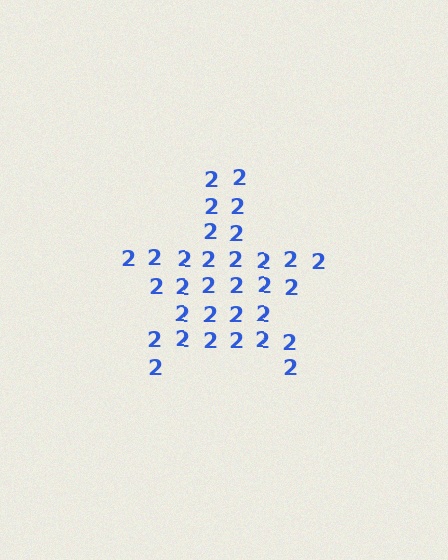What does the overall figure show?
The overall figure shows a star.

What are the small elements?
The small elements are digit 2's.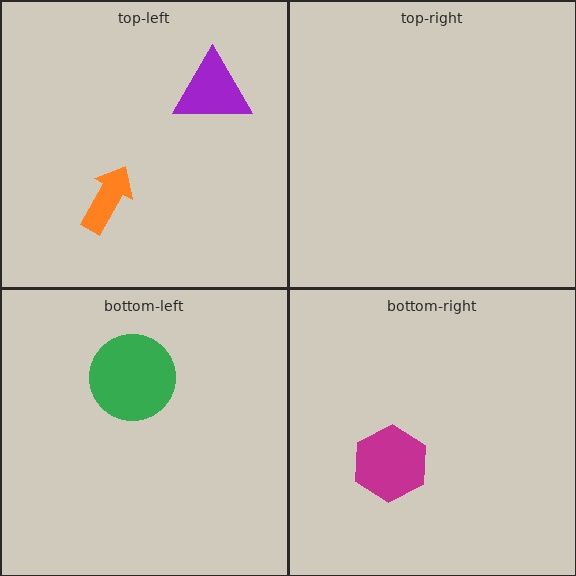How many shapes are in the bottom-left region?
1.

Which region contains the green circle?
The bottom-left region.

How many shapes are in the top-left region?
2.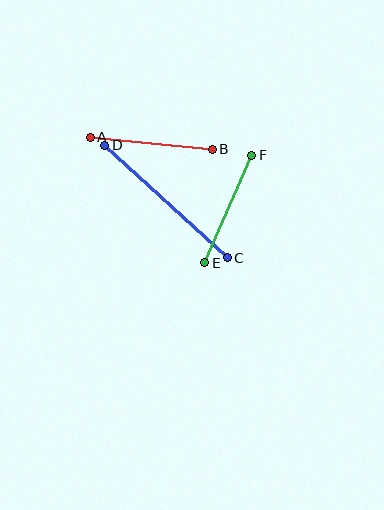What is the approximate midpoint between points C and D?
The midpoint is at approximately (166, 202) pixels.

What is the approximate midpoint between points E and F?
The midpoint is at approximately (228, 209) pixels.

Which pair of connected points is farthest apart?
Points C and D are farthest apart.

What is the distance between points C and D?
The distance is approximately 166 pixels.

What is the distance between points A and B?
The distance is approximately 123 pixels.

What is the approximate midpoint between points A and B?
The midpoint is at approximately (151, 143) pixels.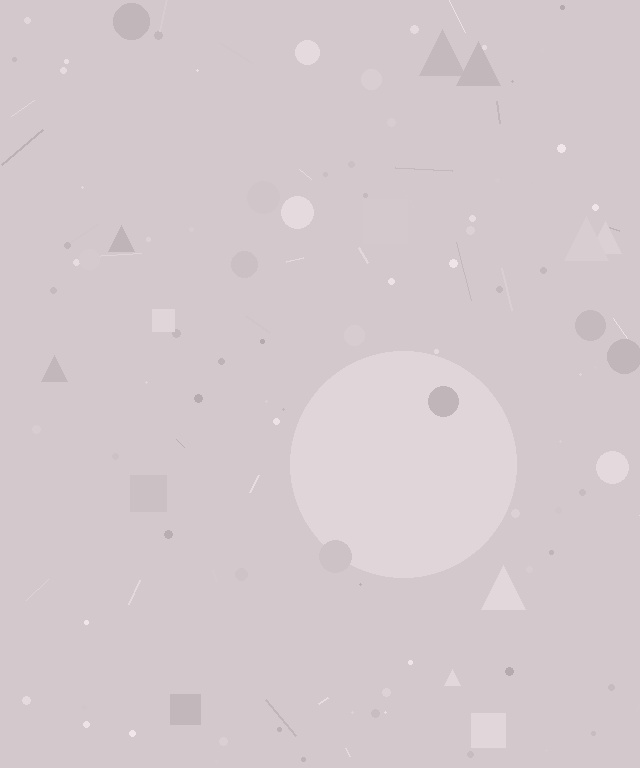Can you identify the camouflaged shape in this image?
The camouflaged shape is a circle.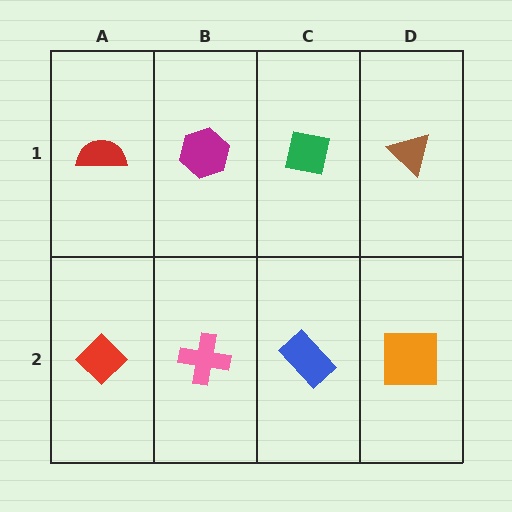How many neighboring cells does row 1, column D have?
2.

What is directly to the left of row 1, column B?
A red semicircle.